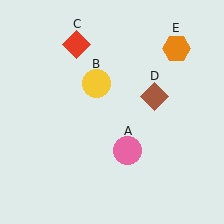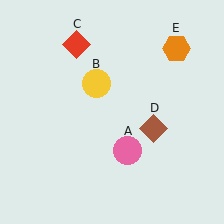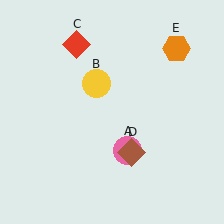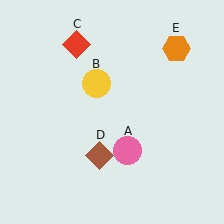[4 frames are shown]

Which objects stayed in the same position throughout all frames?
Pink circle (object A) and yellow circle (object B) and red diamond (object C) and orange hexagon (object E) remained stationary.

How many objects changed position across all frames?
1 object changed position: brown diamond (object D).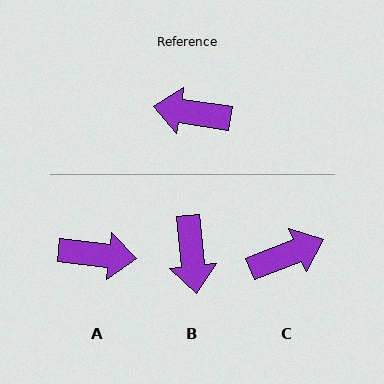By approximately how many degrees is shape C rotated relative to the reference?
Approximately 149 degrees clockwise.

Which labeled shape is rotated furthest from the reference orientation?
A, about 178 degrees away.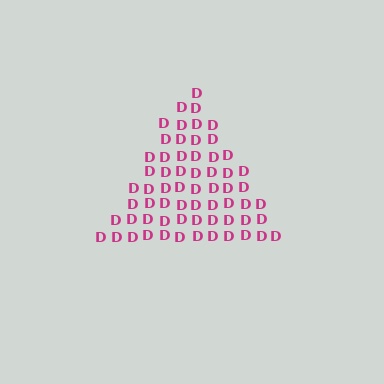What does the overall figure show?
The overall figure shows a triangle.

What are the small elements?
The small elements are letter D's.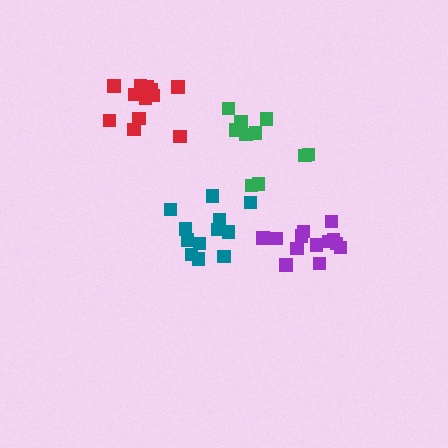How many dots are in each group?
Group 1: 10 dots, Group 2: 13 dots, Group 3: 12 dots, Group 4: 12 dots (47 total).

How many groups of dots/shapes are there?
There are 4 groups.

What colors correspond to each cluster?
The clusters are colored: green, purple, teal, red.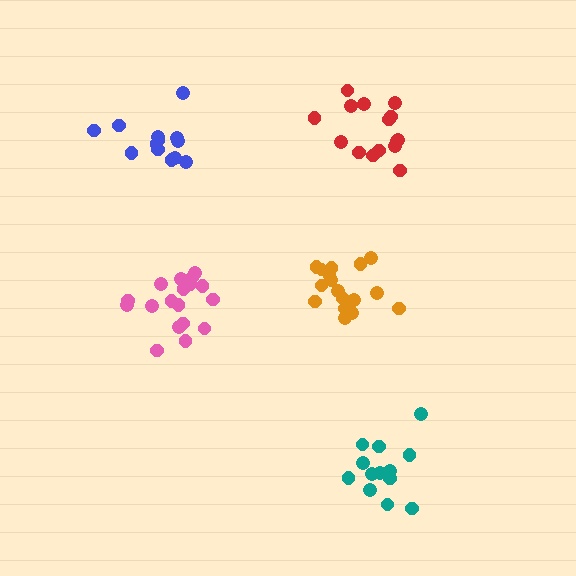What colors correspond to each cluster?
The clusters are colored: pink, red, blue, teal, orange.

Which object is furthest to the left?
The blue cluster is leftmost.